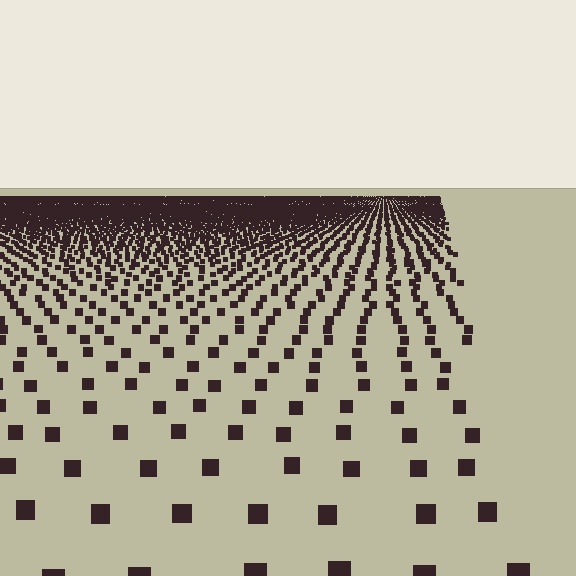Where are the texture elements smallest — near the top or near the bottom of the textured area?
Near the top.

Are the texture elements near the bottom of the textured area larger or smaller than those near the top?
Larger. Near the bottom, elements are closer to the viewer and appear at a bigger on-screen size.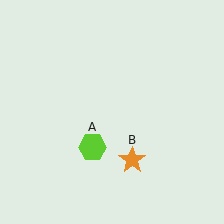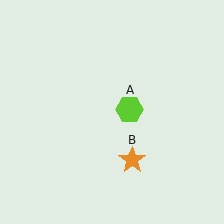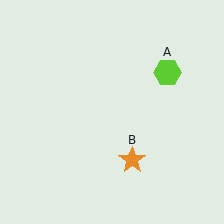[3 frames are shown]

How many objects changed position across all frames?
1 object changed position: lime hexagon (object A).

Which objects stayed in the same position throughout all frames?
Orange star (object B) remained stationary.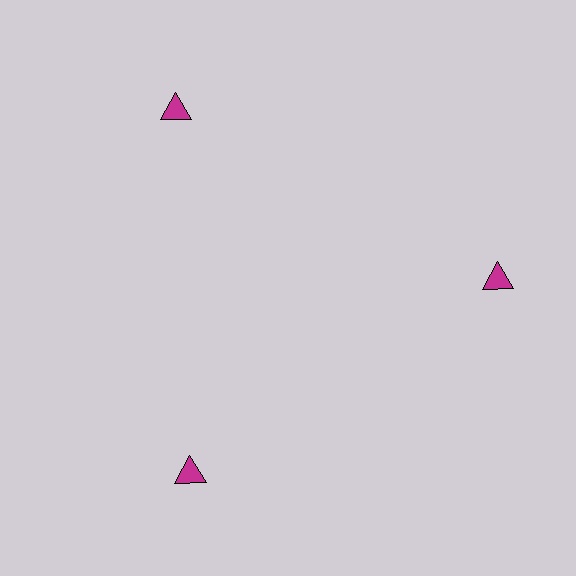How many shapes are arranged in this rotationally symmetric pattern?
There are 3 shapes, arranged in 3 groups of 1.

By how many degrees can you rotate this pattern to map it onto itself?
The pattern maps onto itself every 120 degrees of rotation.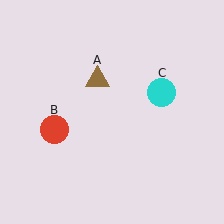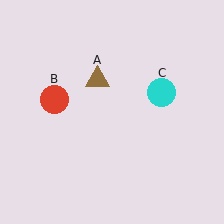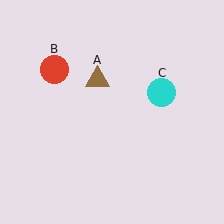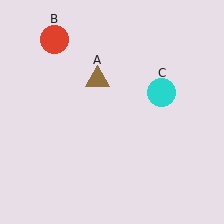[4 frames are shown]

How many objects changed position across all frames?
1 object changed position: red circle (object B).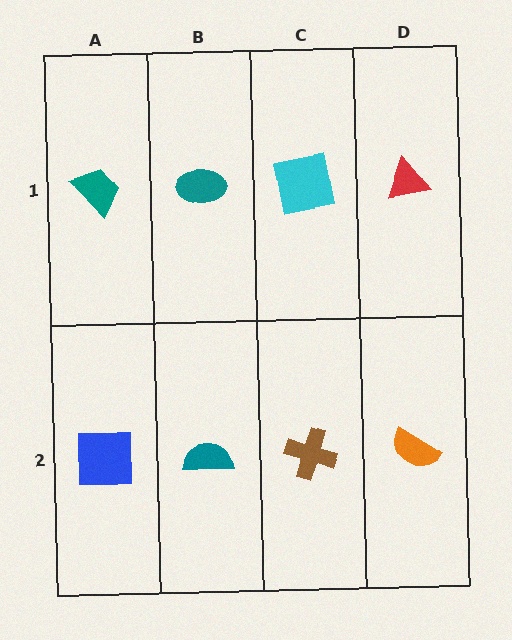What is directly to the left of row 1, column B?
A teal trapezoid.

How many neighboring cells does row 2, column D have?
2.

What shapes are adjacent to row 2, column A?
A teal trapezoid (row 1, column A), a teal semicircle (row 2, column B).